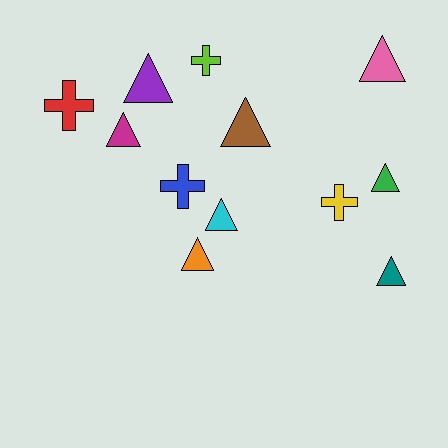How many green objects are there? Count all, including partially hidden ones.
There is 1 green object.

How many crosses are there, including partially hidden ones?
There are 4 crosses.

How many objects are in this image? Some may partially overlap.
There are 12 objects.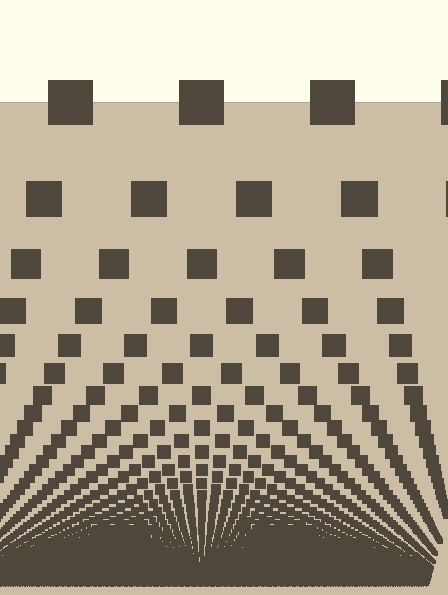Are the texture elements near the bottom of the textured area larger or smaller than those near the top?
Smaller. The gradient is inverted — elements near the bottom are smaller and denser.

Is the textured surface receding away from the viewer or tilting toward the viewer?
The surface appears to tilt toward the viewer. Texture elements get larger and sparser toward the top.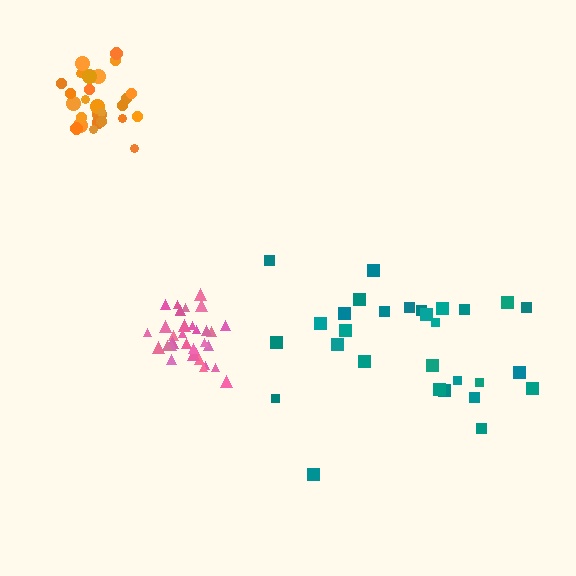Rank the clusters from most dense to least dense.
pink, orange, teal.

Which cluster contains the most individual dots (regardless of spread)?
Pink (33).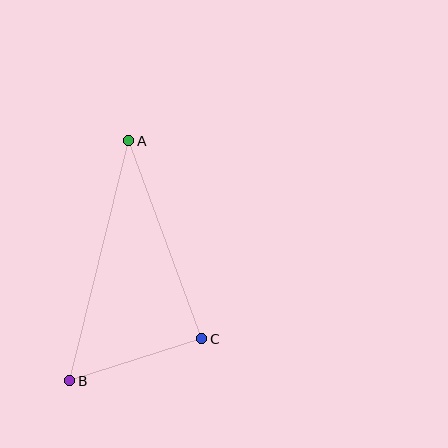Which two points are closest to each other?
Points B and C are closest to each other.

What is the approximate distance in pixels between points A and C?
The distance between A and C is approximately 211 pixels.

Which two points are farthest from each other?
Points A and B are farthest from each other.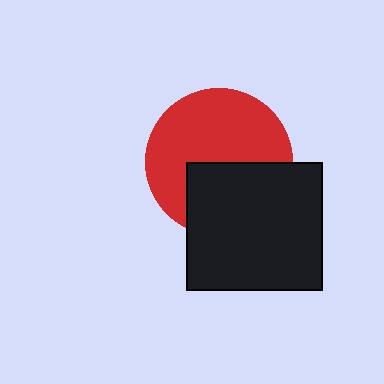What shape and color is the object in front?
The object in front is a black rectangle.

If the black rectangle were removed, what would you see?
You would see the complete red circle.